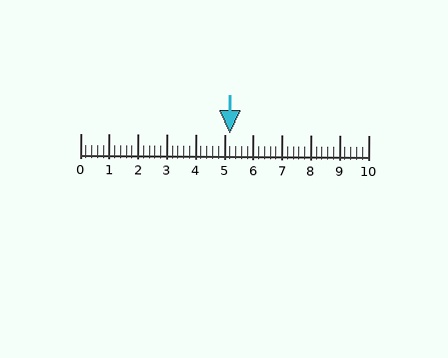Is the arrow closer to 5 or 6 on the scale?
The arrow is closer to 5.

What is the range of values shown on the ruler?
The ruler shows values from 0 to 10.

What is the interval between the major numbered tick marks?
The major tick marks are spaced 1 units apart.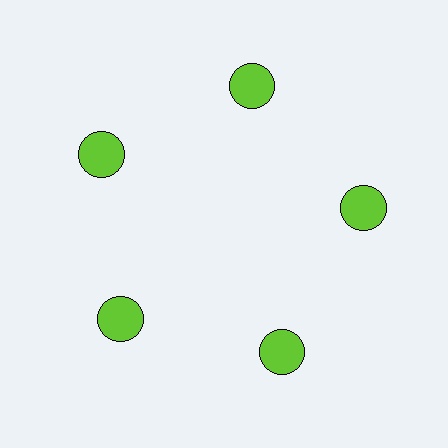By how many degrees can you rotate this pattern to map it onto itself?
The pattern maps onto itself every 72 degrees of rotation.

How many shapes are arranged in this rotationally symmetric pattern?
There are 5 shapes, arranged in 5 groups of 1.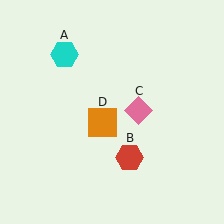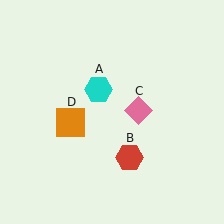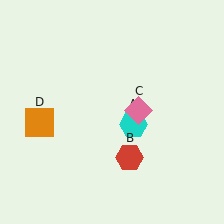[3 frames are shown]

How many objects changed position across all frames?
2 objects changed position: cyan hexagon (object A), orange square (object D).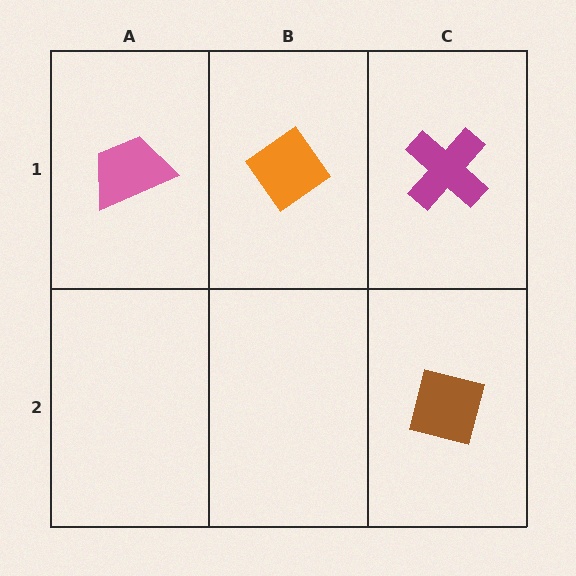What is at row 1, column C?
A magenta cross.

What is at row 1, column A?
A pink trapezoid.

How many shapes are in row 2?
1 shape.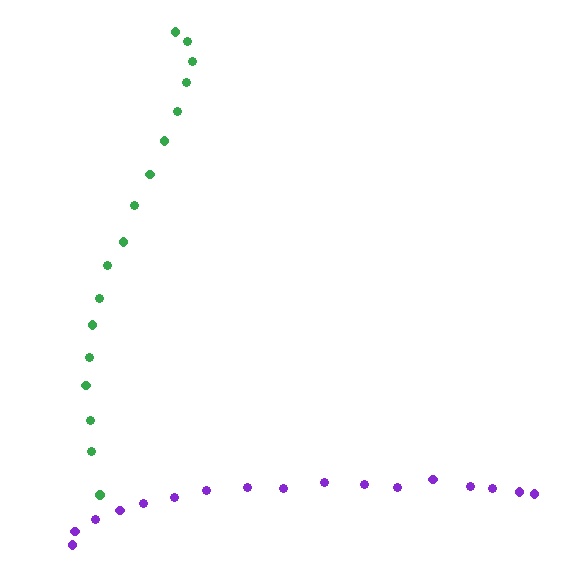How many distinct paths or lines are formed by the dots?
There are 2 distinct paths.